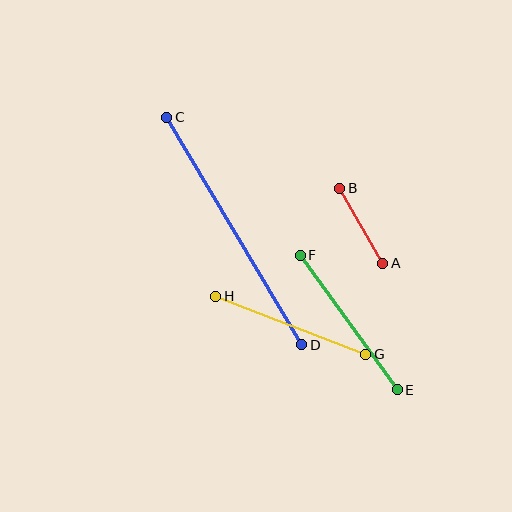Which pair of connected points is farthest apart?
Points C and D are farthest apart.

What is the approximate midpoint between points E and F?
The midpoint is at approximately (349, 323) pixels.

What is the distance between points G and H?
The distance is approximately 161 pixels.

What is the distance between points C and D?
The distance is approximately 265 pixels.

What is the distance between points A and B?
The distance is approximately 87 pixels.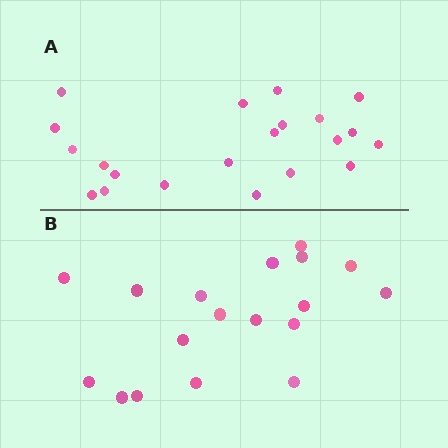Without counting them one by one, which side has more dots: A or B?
Region A (the top region) has more dots.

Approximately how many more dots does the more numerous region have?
Region A has just a few more — roughly 2 or 3 more dots than region B.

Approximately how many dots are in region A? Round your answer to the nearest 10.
About 20 dots. (The exact count is 21, which rounds to 20.)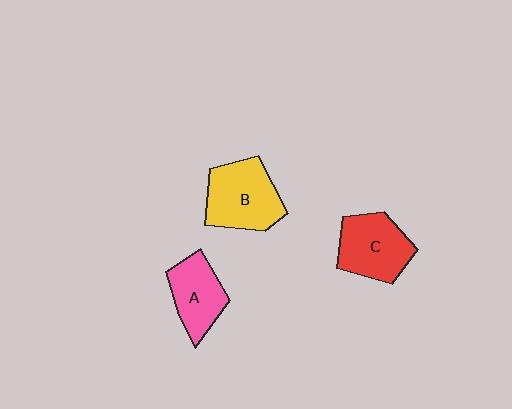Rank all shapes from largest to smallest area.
From largest to smallest: B (yellow), C (red), A (pink).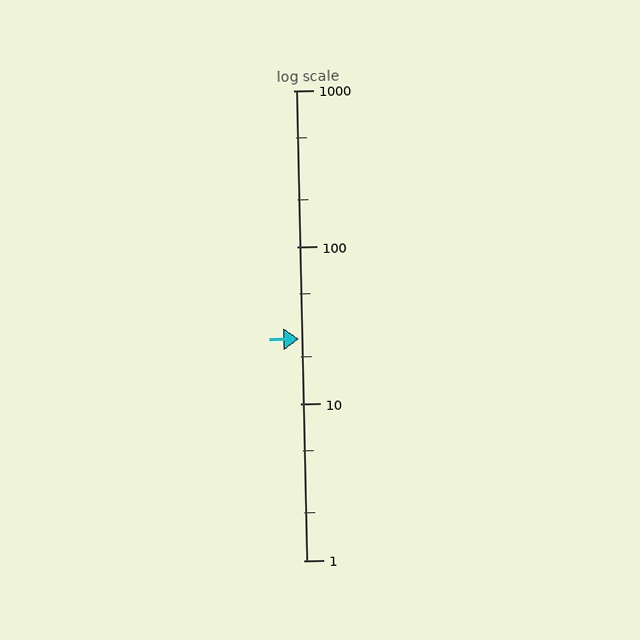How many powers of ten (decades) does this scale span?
The scale spans 3 decades, from 1 to 1000.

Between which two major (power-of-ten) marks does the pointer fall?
The pointer is between 10 and 100.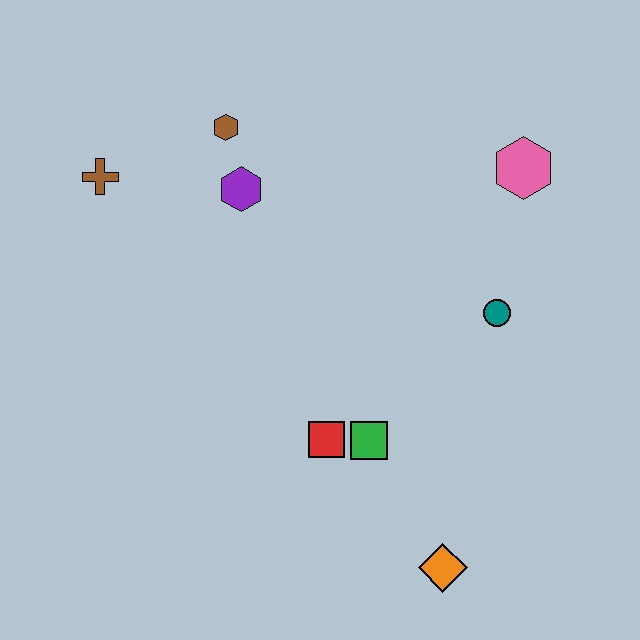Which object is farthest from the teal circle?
The brown cross is farthest from the teal circle.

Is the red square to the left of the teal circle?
Yes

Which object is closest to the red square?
The green square is closest to the red square.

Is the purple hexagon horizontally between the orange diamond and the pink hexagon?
No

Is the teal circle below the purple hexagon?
Yes